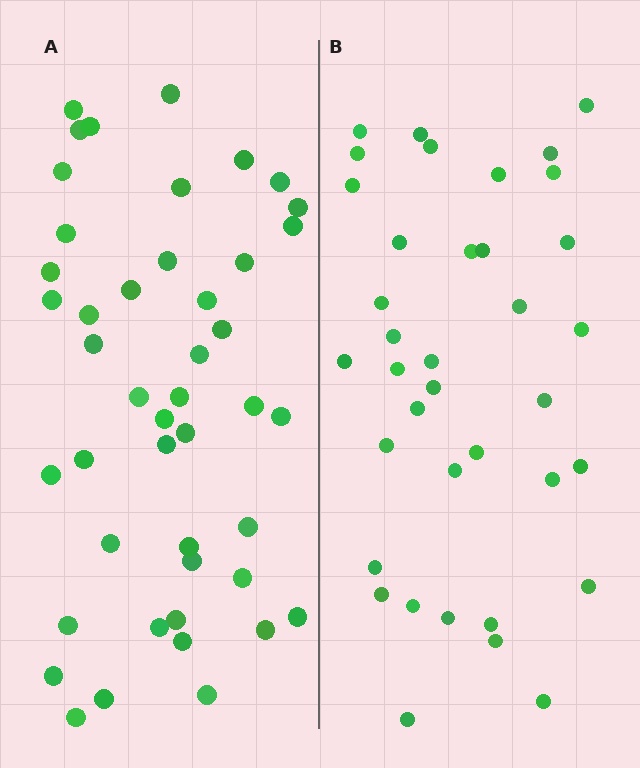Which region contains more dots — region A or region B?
Region A (the left region) has more dots.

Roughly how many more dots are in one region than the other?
Region A has roughly 8 or so more dots than region B.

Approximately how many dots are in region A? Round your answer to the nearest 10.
About 40 dots. (The exact count is 45, which rounds to 40.)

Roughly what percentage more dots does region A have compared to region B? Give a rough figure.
About 20% more.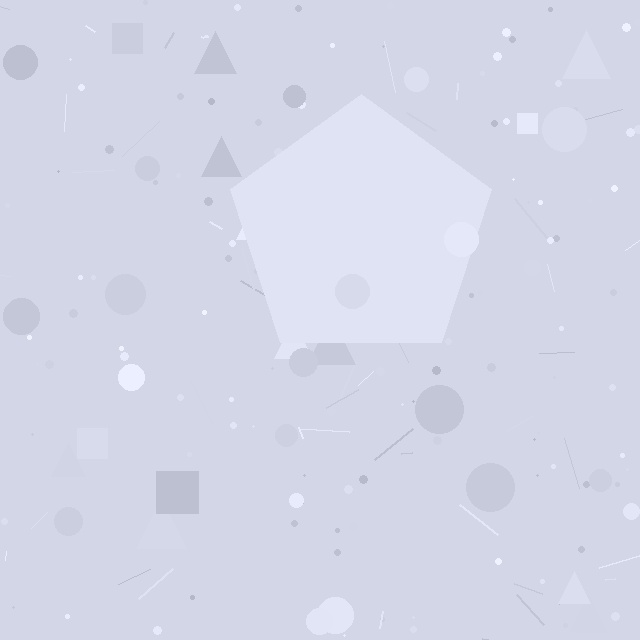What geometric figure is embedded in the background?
A pentagon is embedded in the background.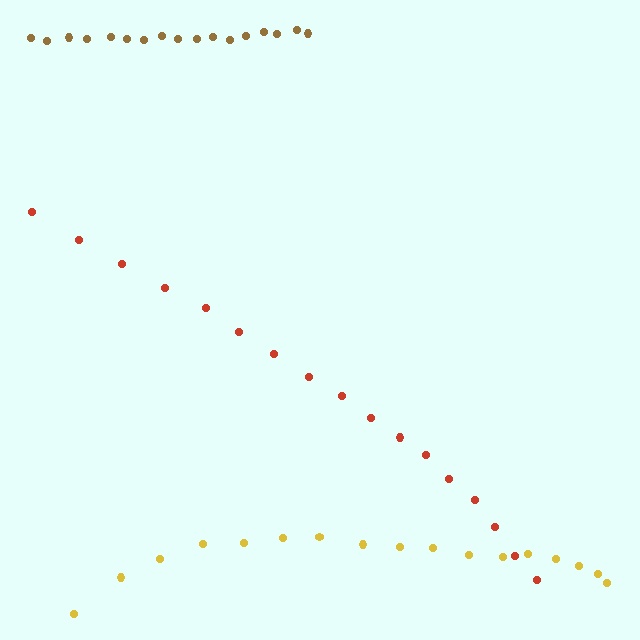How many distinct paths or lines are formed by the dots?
There are 3 distinct paths.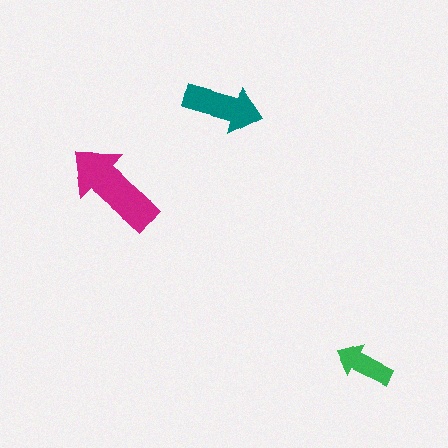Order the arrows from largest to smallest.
the magenta one, the teal one, the green one.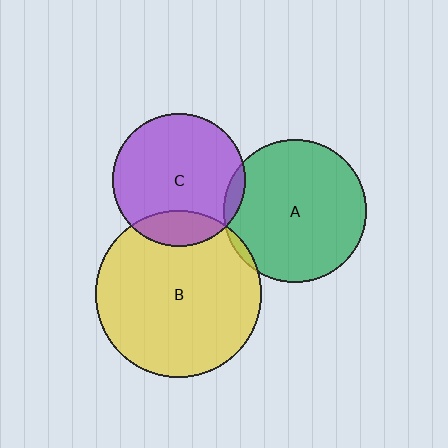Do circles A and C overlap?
Yes.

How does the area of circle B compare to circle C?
Approximately 1.6 times.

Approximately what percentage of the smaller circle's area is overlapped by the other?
Approximately 5%.